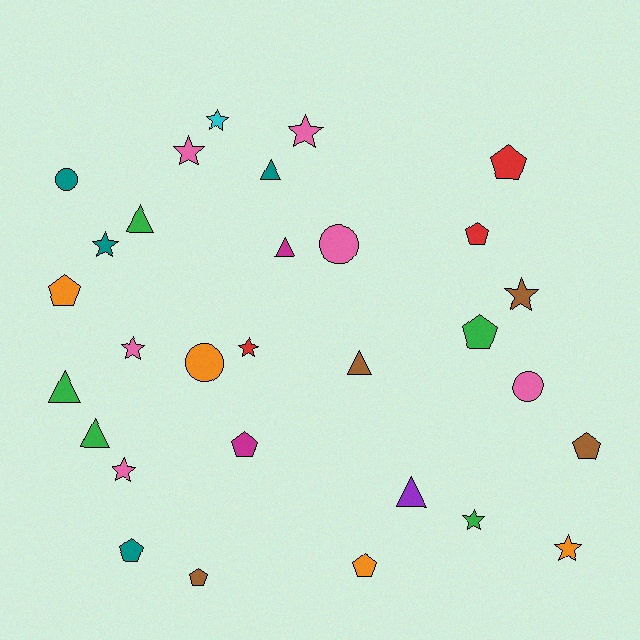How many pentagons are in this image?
There are 9 pentagons.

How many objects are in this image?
There are 30 objects.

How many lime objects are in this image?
There are no lime objects.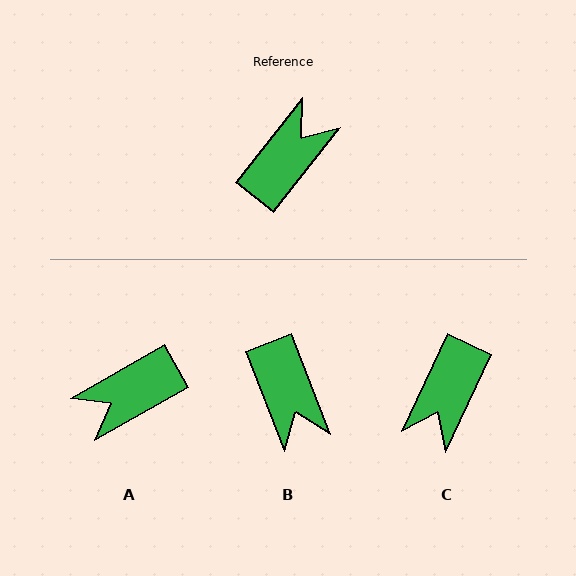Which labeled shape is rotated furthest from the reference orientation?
C, about 167 degrees away.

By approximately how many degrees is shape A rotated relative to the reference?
Approximately 158 degrees counter-clockwise.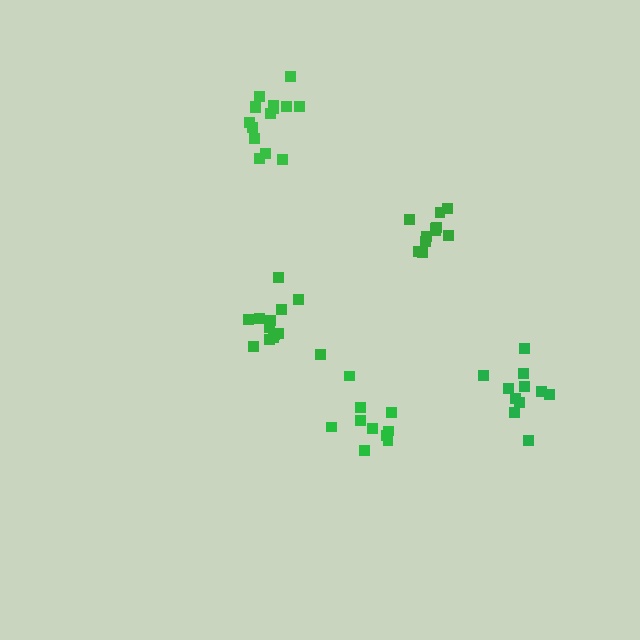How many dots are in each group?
Group 1: 11 dots, Group 2: 15 dots, Group 3: 10 dots, Group 4: 11 dots, Group 5: 13 dots (60 total).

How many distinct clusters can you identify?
There are 5 distinct clusters.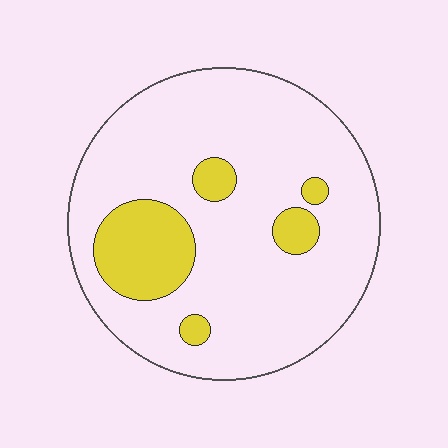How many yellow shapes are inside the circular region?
5.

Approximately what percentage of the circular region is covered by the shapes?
Approximately 15%.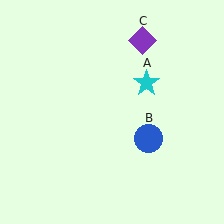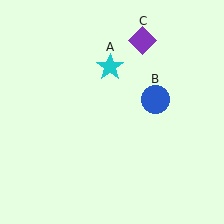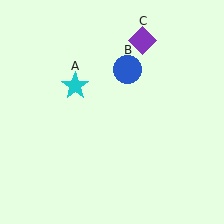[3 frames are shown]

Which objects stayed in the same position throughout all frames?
Purple diamond (object C) remained stationary.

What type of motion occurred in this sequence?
The cyan star (object A), blue circle (object B) rotated counterclockwise around the center of the scene.